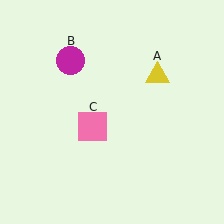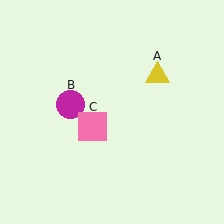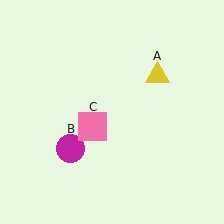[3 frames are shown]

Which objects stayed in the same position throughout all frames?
Yellow triangle (object A) and pink square (object C) remained stationary.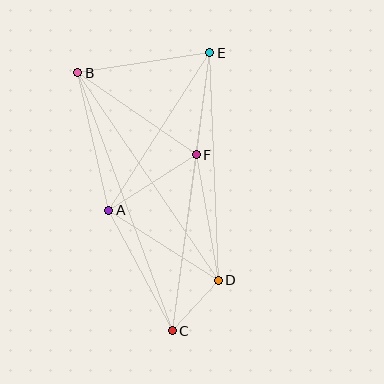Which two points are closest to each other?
Points C and D are closest to each other.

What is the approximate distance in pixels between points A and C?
The distance between A and C is approximately 136 pixels.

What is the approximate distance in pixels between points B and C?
The distance between B and C is approximately 275 pixels.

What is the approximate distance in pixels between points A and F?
The distance between A and F is approximately 104 pixels.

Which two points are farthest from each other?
Points C and E are farthest from each other.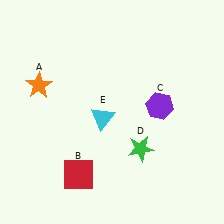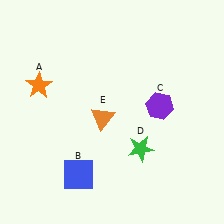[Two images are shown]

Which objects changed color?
B changed from red to blue. E changed from cyan to orange.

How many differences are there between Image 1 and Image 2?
There are 2 differences between the two images.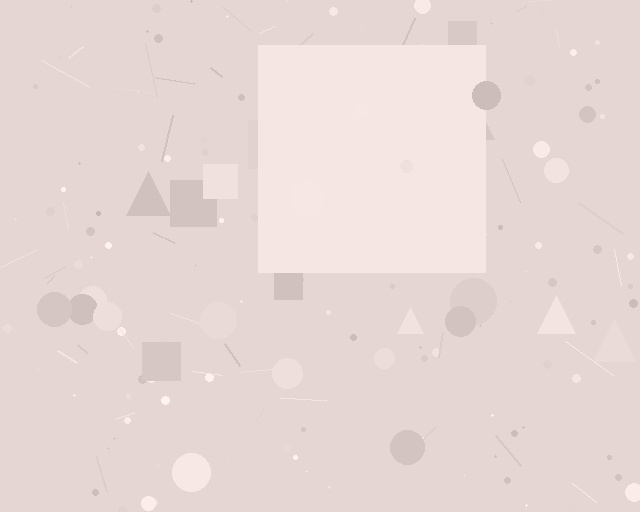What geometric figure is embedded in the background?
A square is embedded in the background.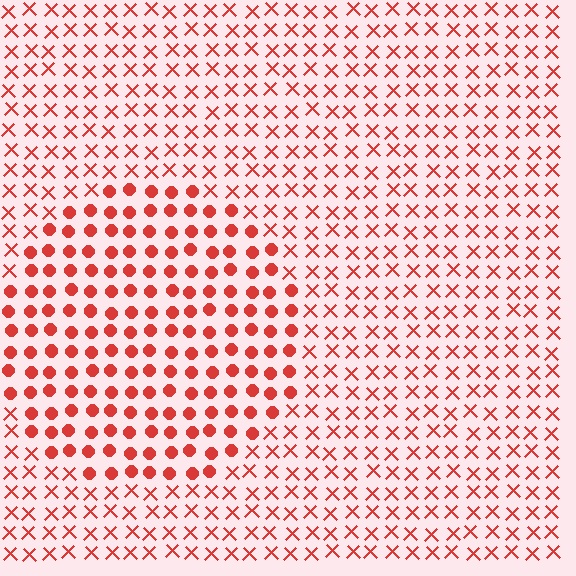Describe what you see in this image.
The image is filled with small red elements arranged in a uniform grid. A circle-shaped region contains circles, while the surrounding area contains X marks. The boundary is defined purely by the change in element shape.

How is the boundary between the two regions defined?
The boundary is defined by a change in element shape: circles inside vs. X marks outside. All elements share the same color and spacing.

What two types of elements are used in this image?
The image uses circles inside the circle region and X marks outside it.